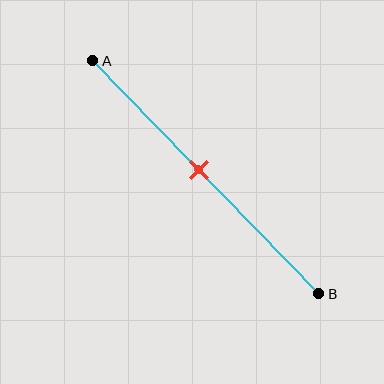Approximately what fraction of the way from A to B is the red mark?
The red mark is approximately 45% of the way from A to B.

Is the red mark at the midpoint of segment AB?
No, the mark is at about 45% from A, not at the 50% midpoint.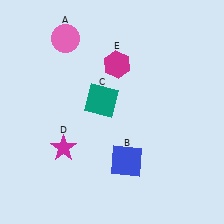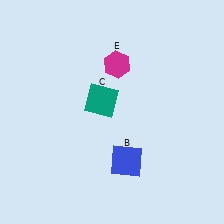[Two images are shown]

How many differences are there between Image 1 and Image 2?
There are 2 differences between the two images.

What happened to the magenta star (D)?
The magenta star (D) was removed in Image 2. It was in the bottom-left area of Image 1.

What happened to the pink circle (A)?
The pink circle (A) was removed in Image 2. It was in the top-left area of Image 1.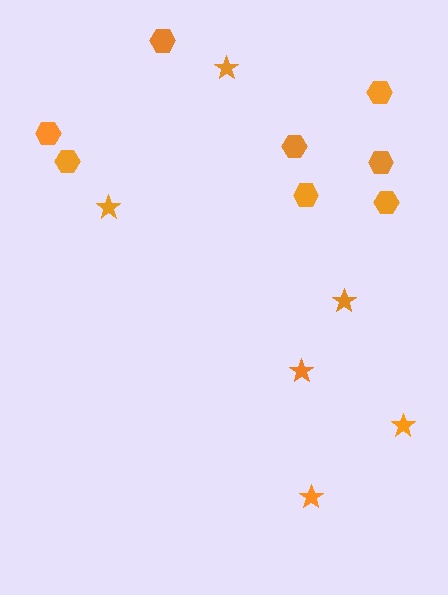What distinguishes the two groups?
There are 2 groups: one group of stars (6) and one group of hexagons (8).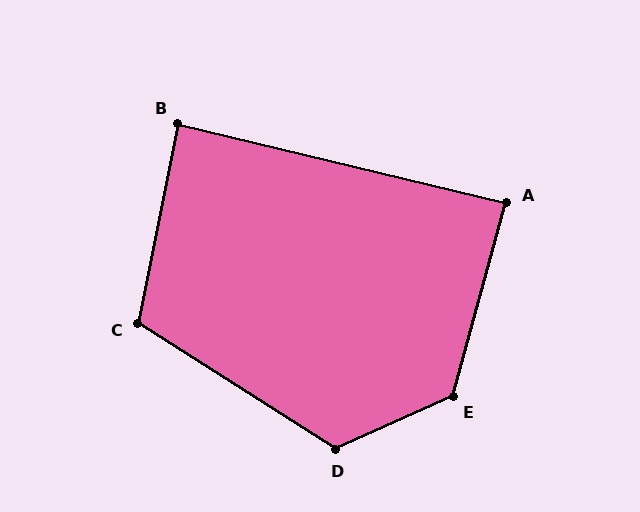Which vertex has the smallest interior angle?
B, at approximately 88 degrees.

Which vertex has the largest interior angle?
E, at approximately 129 degrees.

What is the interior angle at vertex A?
Approximately 88 degrees (approximately right).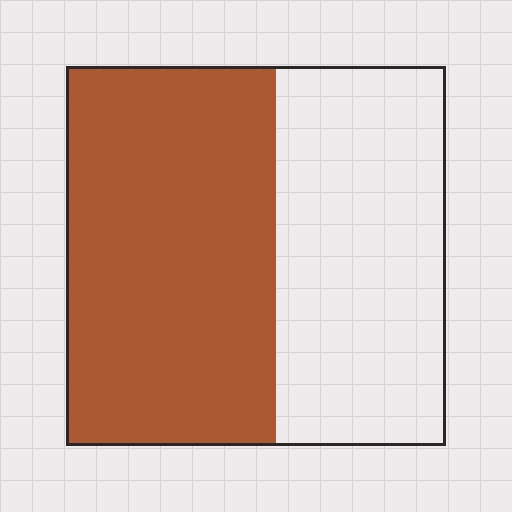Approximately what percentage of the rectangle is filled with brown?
Approximately 55%.